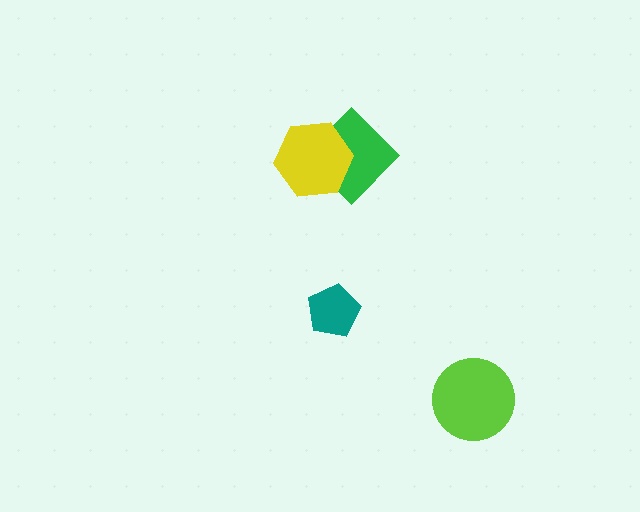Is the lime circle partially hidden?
No, no other shape covers it.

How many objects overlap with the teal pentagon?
0 objects overlap with the teal pentagon.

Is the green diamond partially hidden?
Yes, it is partially covered by another shape.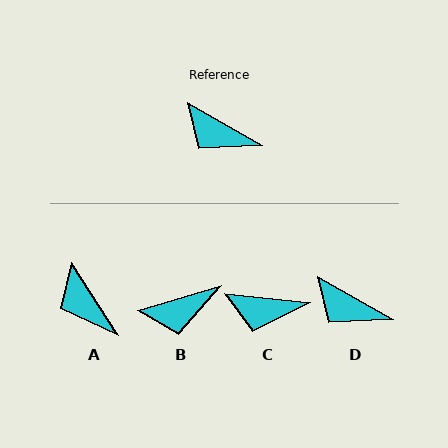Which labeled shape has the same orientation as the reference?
D.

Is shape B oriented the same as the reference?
No, it is off by about 46 degrees.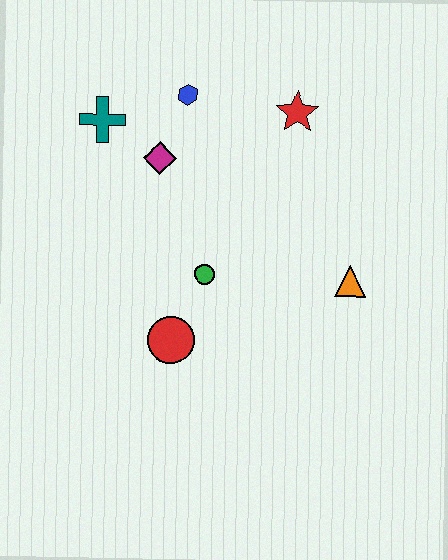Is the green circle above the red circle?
Yes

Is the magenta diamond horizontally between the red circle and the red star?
No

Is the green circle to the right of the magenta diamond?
Yes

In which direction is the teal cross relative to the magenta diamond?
The teal cross is to the left of the magenta diamond.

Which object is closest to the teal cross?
The magenta diamond is closest to the teal cross.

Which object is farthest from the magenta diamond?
The orange triangle is farthest from the magenta diamond.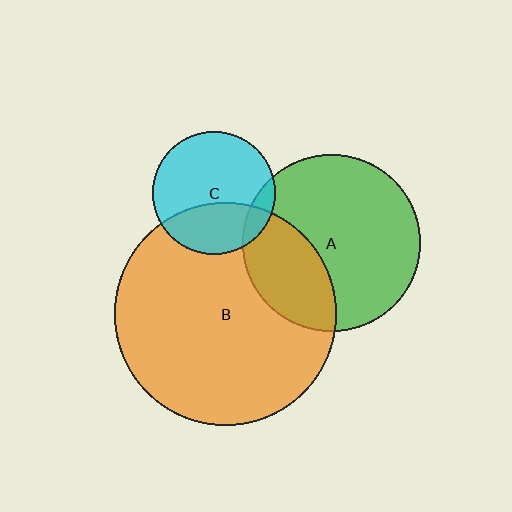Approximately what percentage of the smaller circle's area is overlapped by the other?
Approximately 35%.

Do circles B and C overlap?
Yes.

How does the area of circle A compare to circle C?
Approximately 2.1 times.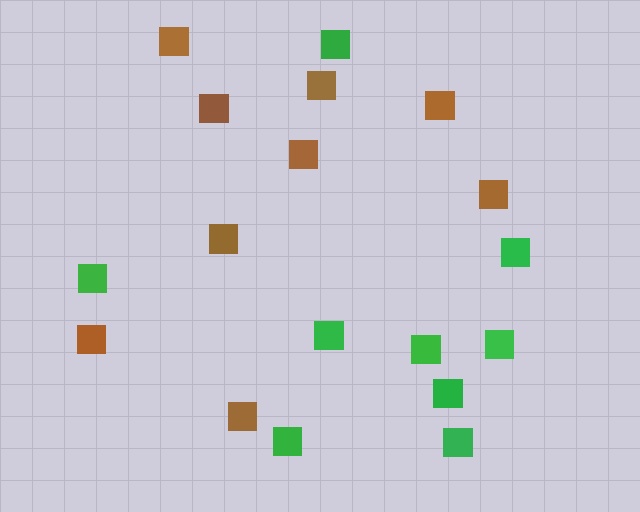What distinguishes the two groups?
There are 2 groups: one group of brown squares (9) and one group of green squares (9).